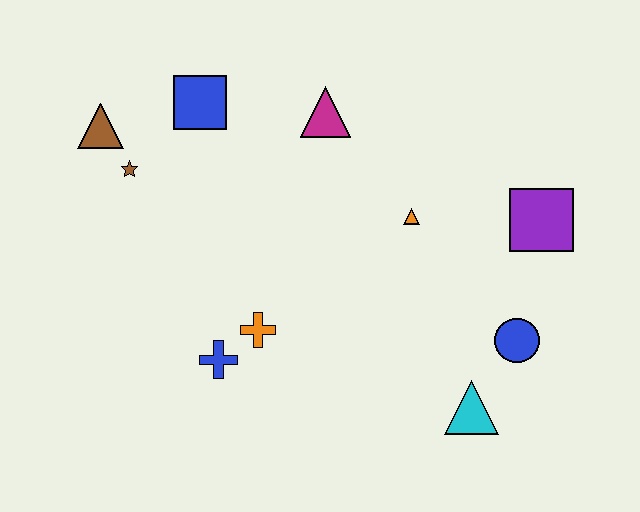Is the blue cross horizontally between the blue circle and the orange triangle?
No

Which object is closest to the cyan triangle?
The blue circle is closest to the cyan triangle.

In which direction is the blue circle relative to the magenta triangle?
The blue circle is below the magenta triangle.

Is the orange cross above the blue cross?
Yes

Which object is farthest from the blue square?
The cyan triangle is farthest from the blue square.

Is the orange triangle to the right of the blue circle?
No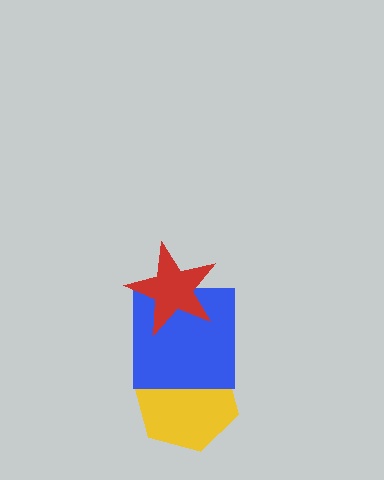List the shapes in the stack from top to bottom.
From top to bottom: the red star, the blue square, the yellow hexagon.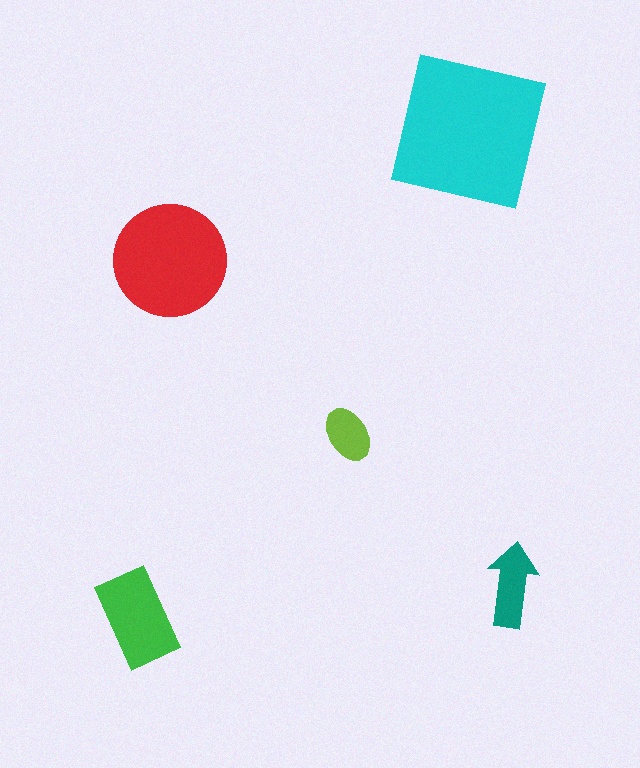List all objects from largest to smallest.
The cyan square, the red circle, the green rectangle, the teal arrow, the lime ellipse.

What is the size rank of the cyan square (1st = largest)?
1st.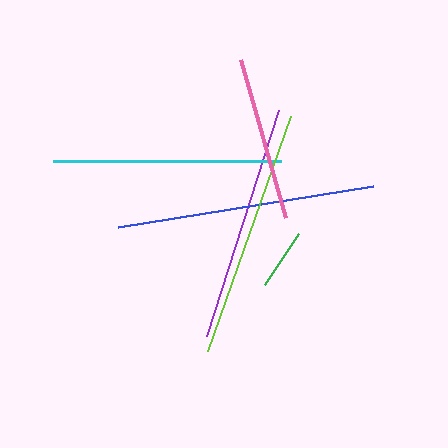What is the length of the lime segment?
The lime segment is approximately 249 pixels long.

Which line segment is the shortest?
The green line is the shortest at approximately 61 pixels.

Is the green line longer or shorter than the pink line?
The pink line is longer than the green line.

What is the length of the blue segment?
The blue segment is approximately 259 pixels long.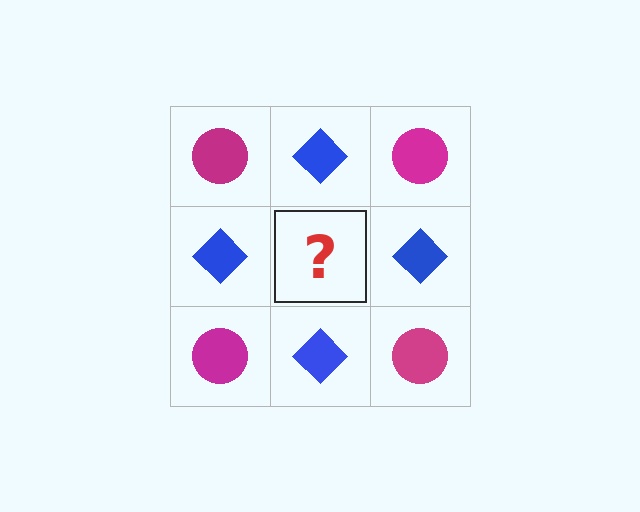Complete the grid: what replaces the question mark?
The question mark should be replaced with a magenta circle.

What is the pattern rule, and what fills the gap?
The rule is that it alternates magenta circle and blue diamond in a checkerboard pattern. The gap should be filled with a magenta circle.